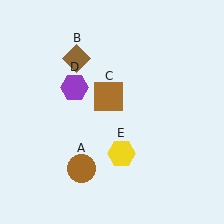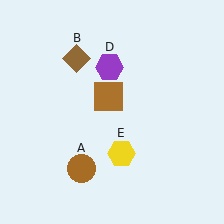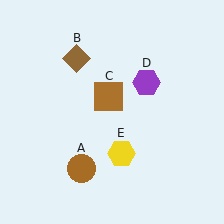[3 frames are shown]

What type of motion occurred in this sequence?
The purple hexagon (object D) rotated clockwise around the center of the scene.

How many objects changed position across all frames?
1 object changed position: purple hexagon (object D).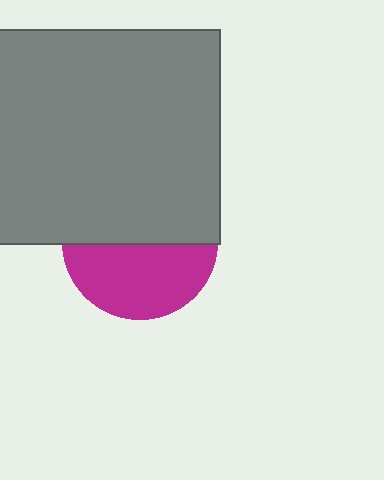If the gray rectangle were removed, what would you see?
You would see the complete magenta circle.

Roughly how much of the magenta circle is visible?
About half of it is visible (roughly 47%).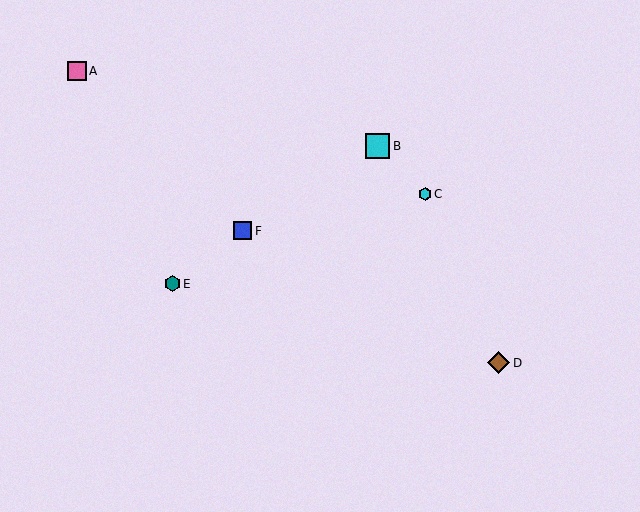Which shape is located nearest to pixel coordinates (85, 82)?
The pink square (labeled A) at (77, 71) is nearest to that location.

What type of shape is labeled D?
Shape D is a brown diamond.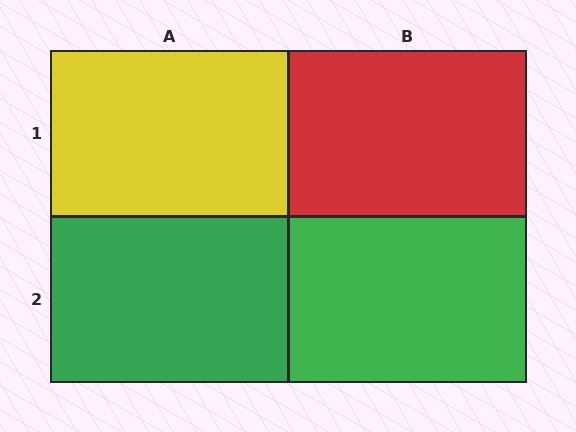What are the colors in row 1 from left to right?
Yellow, red.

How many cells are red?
1 cell is red.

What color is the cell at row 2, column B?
Green.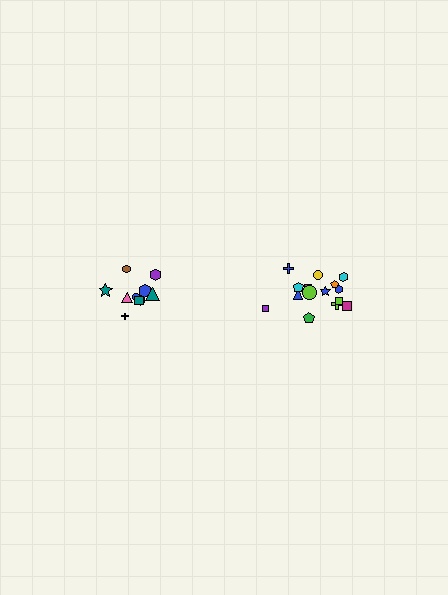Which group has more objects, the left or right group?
The right group.